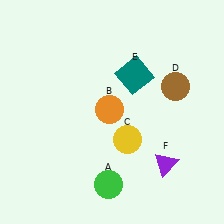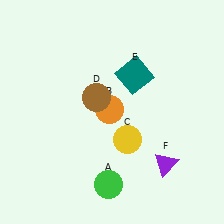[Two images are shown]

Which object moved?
The brown circle (D) moved left.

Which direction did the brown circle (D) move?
The brown circle (D) moved left.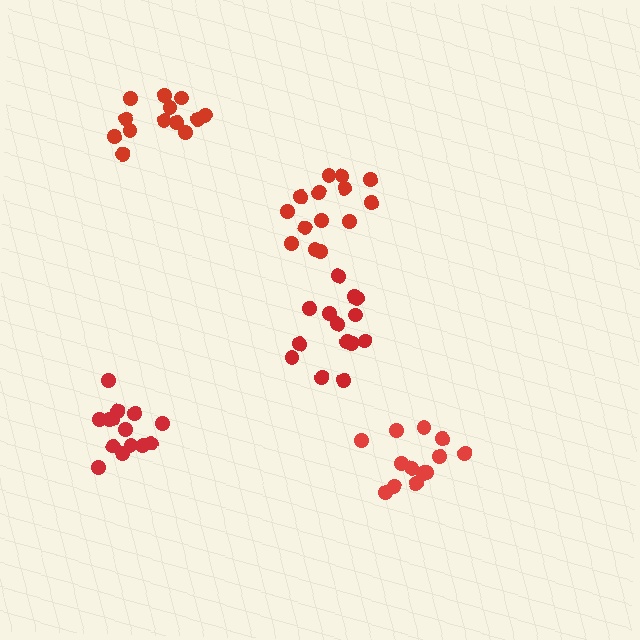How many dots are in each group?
Group 1: 14 dots, Group 2: 14 dots, Group 3: 14 dots, Group 4: 14 dots, Group 5: 13 dots (69 total).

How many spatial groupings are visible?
There are 5 spatial groupings.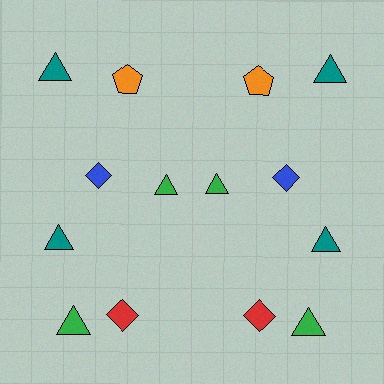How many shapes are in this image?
There are 14 shapes in this image.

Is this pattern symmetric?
Yes, this pattern has bilateral (reflection) symmetry.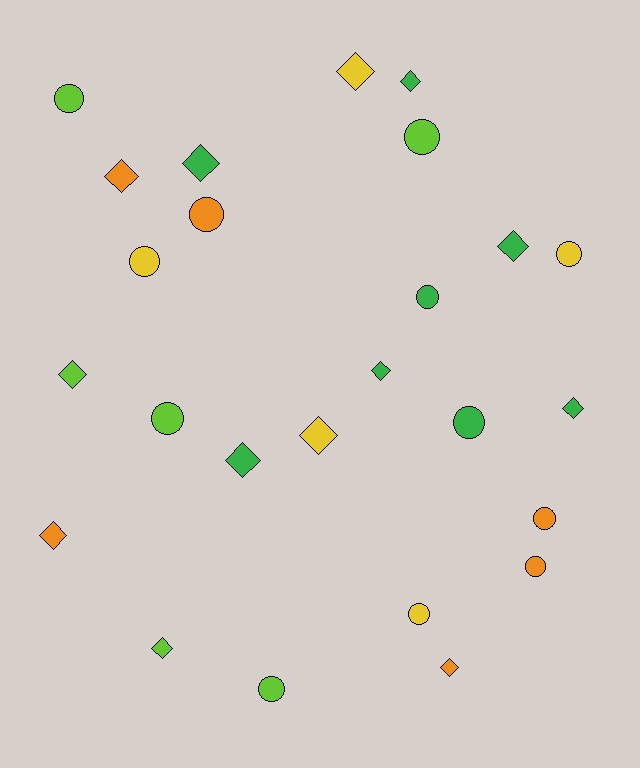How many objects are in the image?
There are 25 objects.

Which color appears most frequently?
Green, with 8 objects.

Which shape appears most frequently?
Diamond, with 13 objects.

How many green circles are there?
There are 2 green circles.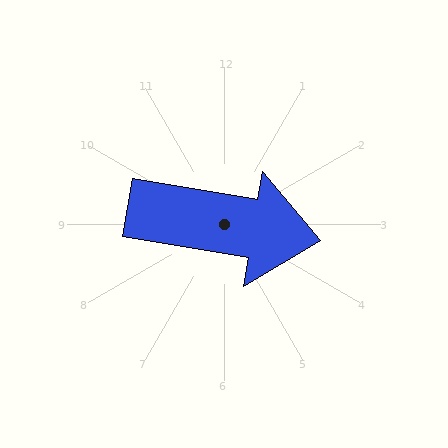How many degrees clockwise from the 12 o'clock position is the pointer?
Approximately 100 degrees.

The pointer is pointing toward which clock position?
Roughly 3 o'clock.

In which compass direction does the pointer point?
East.